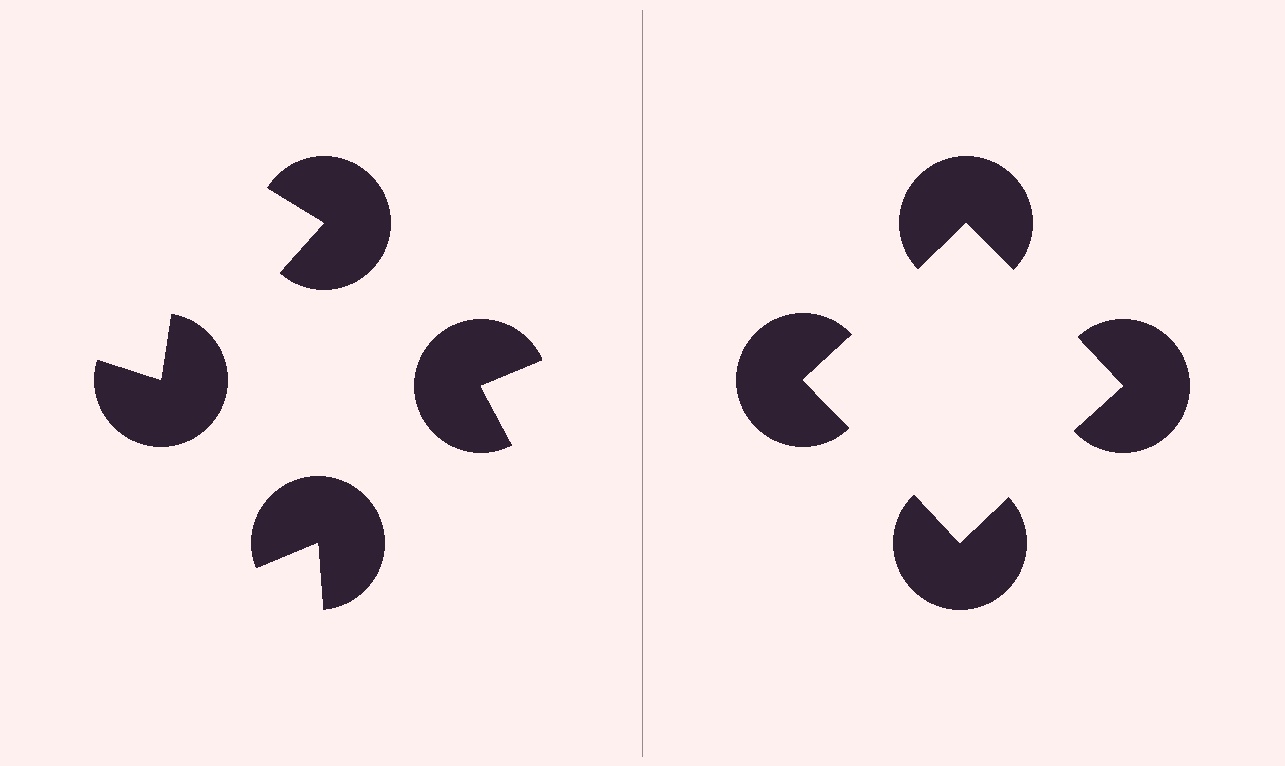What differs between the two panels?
The pac-man discs are positioned identically on both sides; only the wedge orientations differ. On the right they align to a square; on the left they are misaligned.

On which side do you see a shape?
An illusory square appears on the right side. On the left side the wedge cuts are rotated, so no coherent shape forms.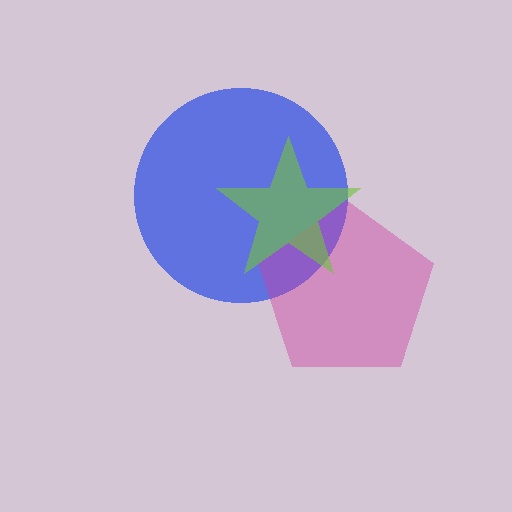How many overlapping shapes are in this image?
There are 3 overlapping shapes in the image.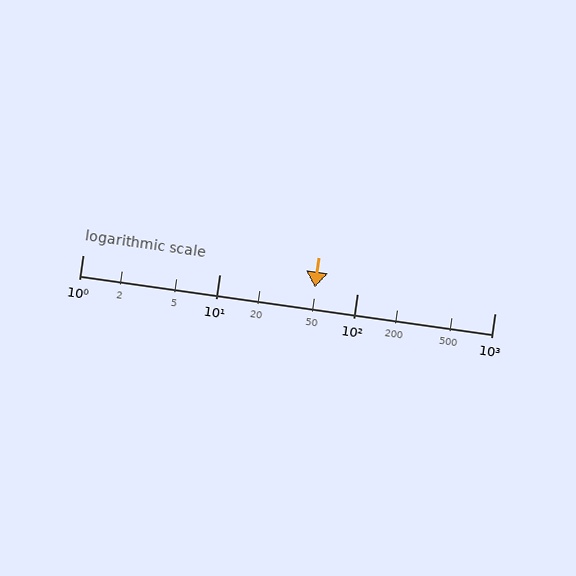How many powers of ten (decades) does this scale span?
The scale spans 3 decades, from 1 to 1000.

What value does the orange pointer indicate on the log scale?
The pointer indicates approximately 49.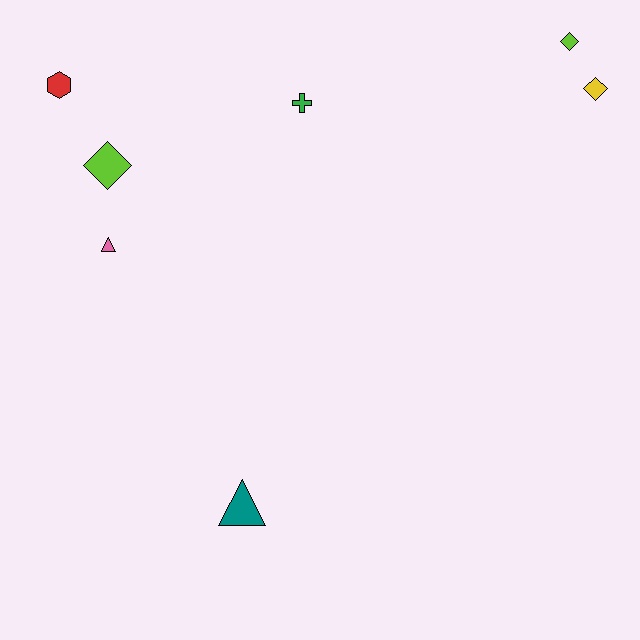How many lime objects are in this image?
There are 2 lime objects.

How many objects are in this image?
There are 7 objects.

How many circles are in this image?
There are no circles.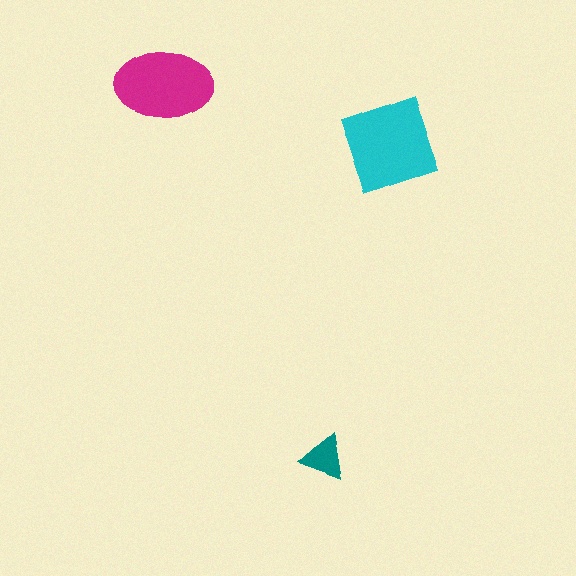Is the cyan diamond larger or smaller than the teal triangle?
Larger.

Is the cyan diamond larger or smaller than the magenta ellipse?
Larger.